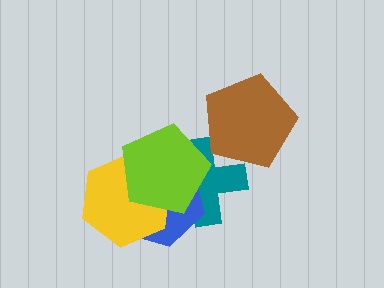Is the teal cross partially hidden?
Yes, it is partially covered by another shape.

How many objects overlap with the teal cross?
4 objects overlap with the teal cross.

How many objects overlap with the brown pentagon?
1 object overlaps with the brown pentagon.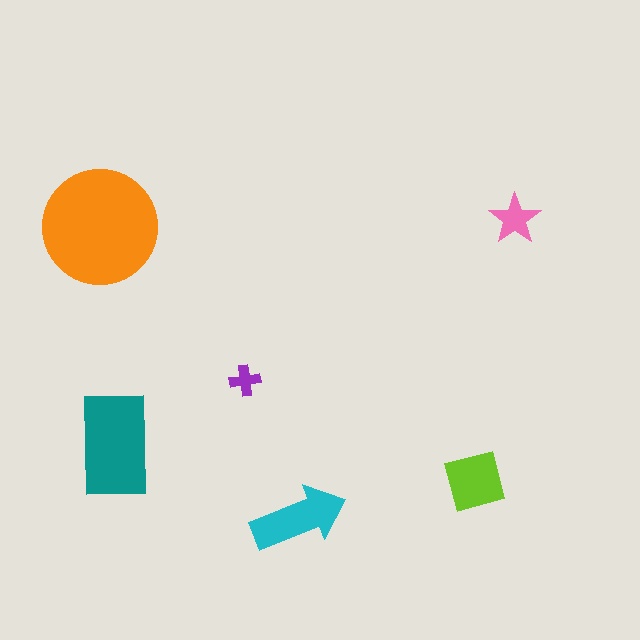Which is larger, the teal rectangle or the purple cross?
The teal rectangle.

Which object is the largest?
The orange circle.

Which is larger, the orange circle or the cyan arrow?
The orange circle.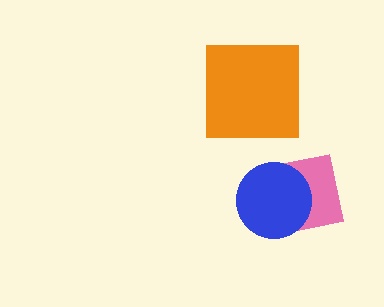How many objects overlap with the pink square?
1 object overlaps with the pink square.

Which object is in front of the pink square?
The blue circle is in front of the pink square.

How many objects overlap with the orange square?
0 objects overlap with the orange square.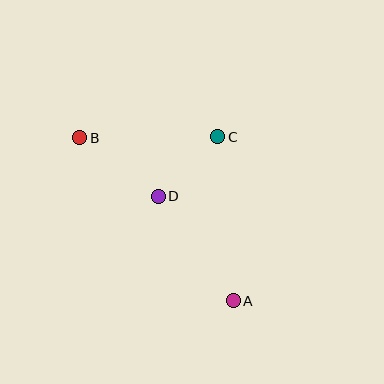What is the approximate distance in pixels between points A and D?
The distance between A and D is approximately 128 pixels.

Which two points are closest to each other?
Points C and D are closest to each other.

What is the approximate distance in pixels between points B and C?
The distance between B and C is approximately 138 pixels.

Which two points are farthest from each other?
Points A and B are farthest from each other.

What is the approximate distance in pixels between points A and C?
The distance between A and C is approximately 164 pixels.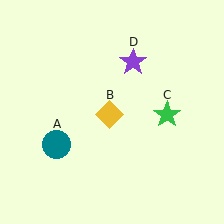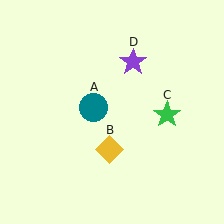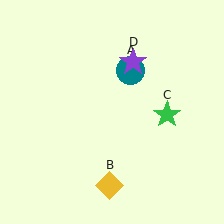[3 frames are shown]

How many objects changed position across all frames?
2 objects changed position: teal circle (object A), yellow diamond (object B).